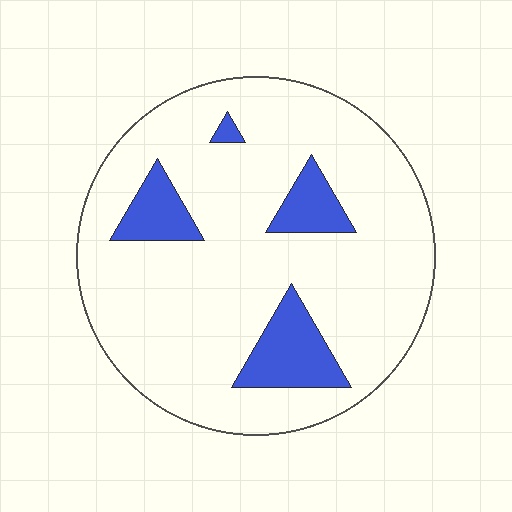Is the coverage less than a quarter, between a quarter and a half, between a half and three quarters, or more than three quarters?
Less than a quarter.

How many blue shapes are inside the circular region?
4.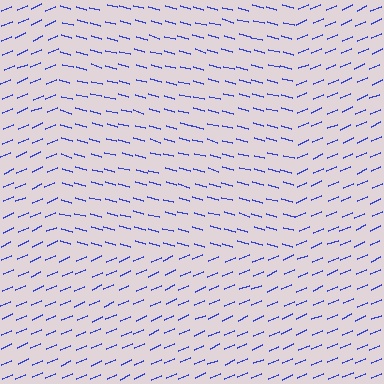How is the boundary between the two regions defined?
The boundary is defined purely by a change in line orientation (approximately 38 degrees difference). All lines are the same color and thickness.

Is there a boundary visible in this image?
Yes, there is a texture boundary formed by a change in line orientation.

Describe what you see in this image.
The image is filled with small blue line segments. A rectangle region in the image has lines oriented differently from the surrounding lines, creating a visible texture boundary.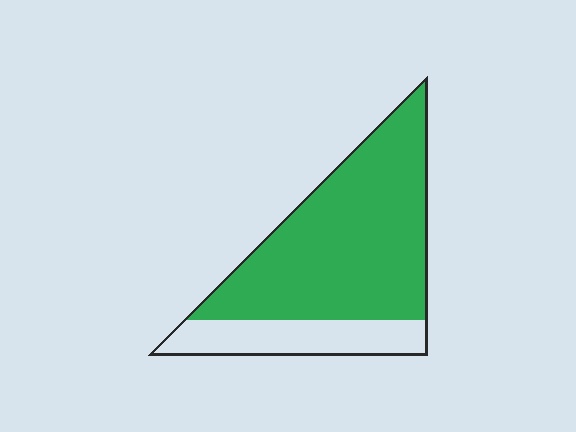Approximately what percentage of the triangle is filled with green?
Approximately 75%.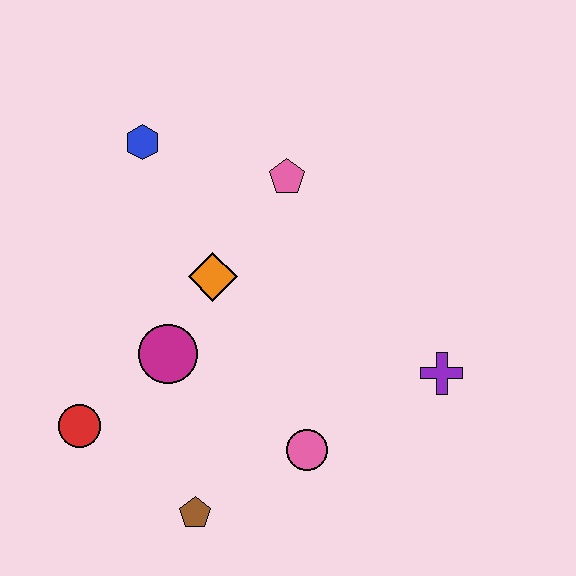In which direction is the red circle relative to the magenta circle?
The red circle is to the left of the magenta circle.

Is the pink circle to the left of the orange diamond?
No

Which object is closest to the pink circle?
The brown pentagon is closest to the pink circle.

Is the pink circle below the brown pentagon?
No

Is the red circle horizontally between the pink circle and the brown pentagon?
No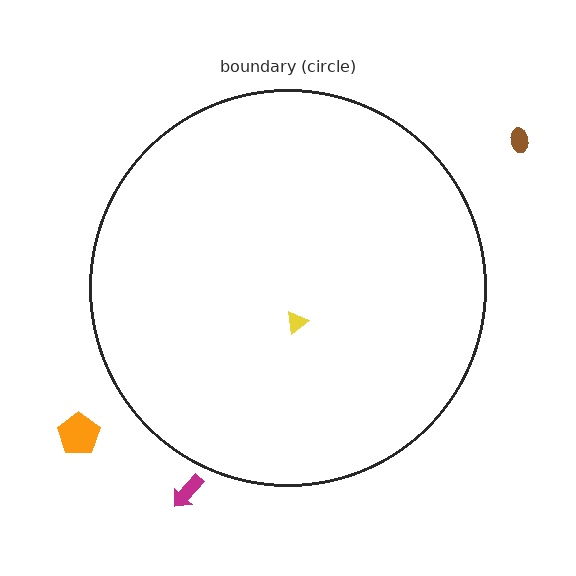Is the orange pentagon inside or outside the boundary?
Outside.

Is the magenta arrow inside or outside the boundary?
Outside.